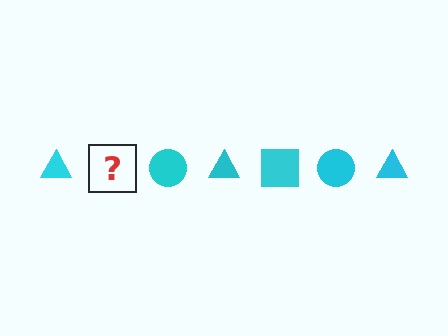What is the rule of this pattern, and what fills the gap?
The rule is that the pattern cycles through triangle, square, circle shapes in cyan. The gap should be filled with a cyan square.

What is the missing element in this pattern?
The missing element is a cyan square.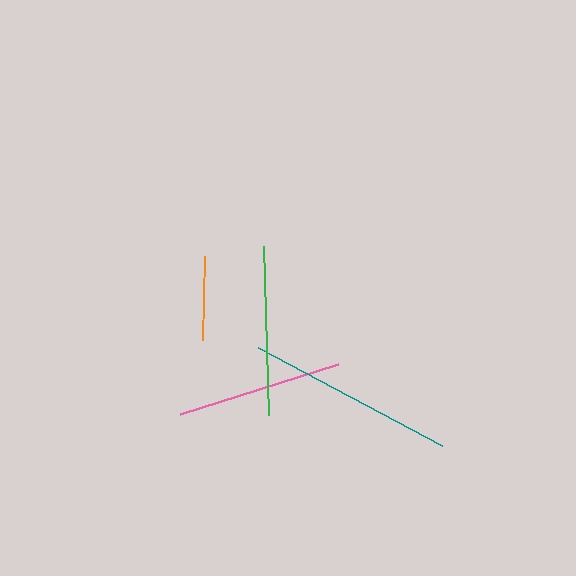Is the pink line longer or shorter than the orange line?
The pink line is longer than the orange line.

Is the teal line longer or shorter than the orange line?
The teal line is longer than the orange line.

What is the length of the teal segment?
The teal segment is approximately 208 pixels long.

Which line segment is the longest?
The teal line is the longest at approximately 208 pixels.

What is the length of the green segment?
The green segment is approximately 169 pixels long.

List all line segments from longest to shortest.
From longest to shortest: teal, green, pink, orange.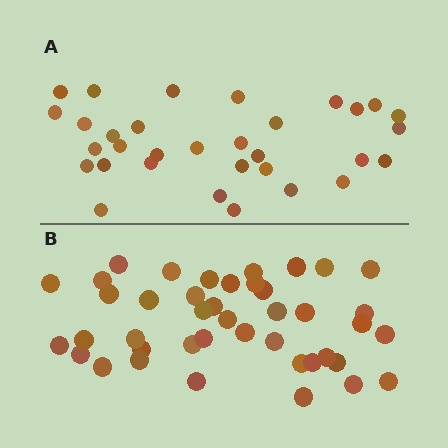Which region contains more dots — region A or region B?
Region B (the bottom region) has more dots.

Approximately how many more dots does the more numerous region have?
Region B has roughly 10 or so more dots than region A.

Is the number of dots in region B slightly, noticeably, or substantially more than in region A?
Region B has noticeably more, but not dramatically so. The ratio is roughly 1.3 to 1.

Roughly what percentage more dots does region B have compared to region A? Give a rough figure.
About 30% more.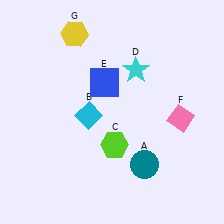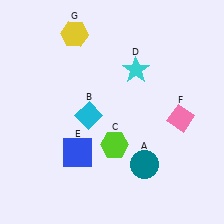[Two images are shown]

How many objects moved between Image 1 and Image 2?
1 object moved between the two images.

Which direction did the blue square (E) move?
The blue square (E) moved down.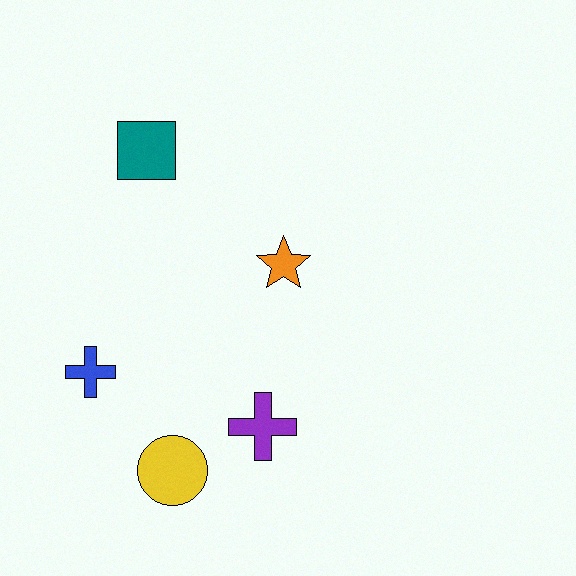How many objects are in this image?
There are 5 objects.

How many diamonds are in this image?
There are no diamonds.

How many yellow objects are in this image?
There is 1 yellow object.